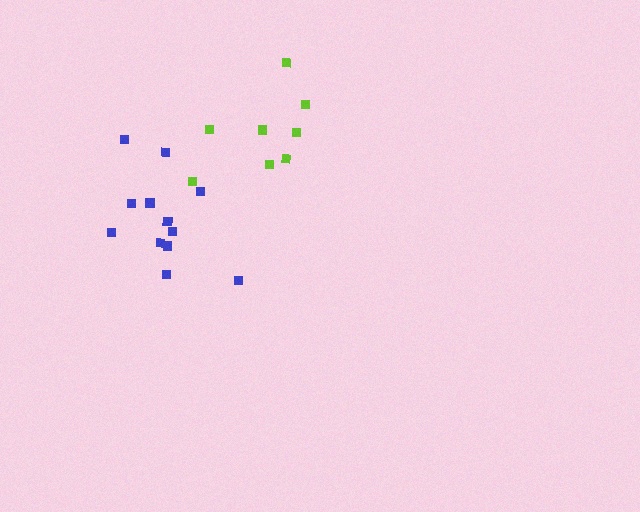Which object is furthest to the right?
The lime cluster is rightmost.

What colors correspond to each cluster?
The clusters are colored: lime, blue.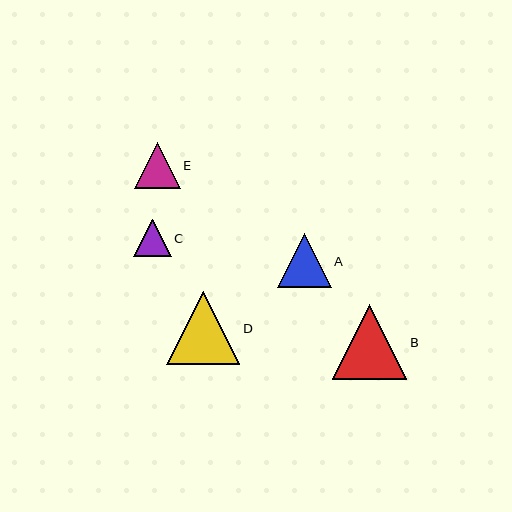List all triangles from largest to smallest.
From largest to smallest: B, D, A, E, C.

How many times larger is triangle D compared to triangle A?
Triangle D is approximately 1.4 times the size of triangle A.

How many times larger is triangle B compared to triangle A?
Triangle B is approximately 1.4 times the size of triangle A.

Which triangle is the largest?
Triangle B is the largest with a size of approximately 75 pixels.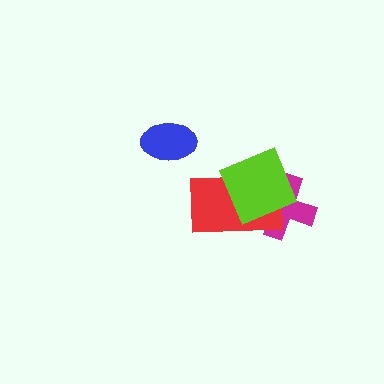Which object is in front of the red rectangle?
The lime diamond is in front of the red rectangle.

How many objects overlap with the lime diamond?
2 objects overlap with the lime diamond.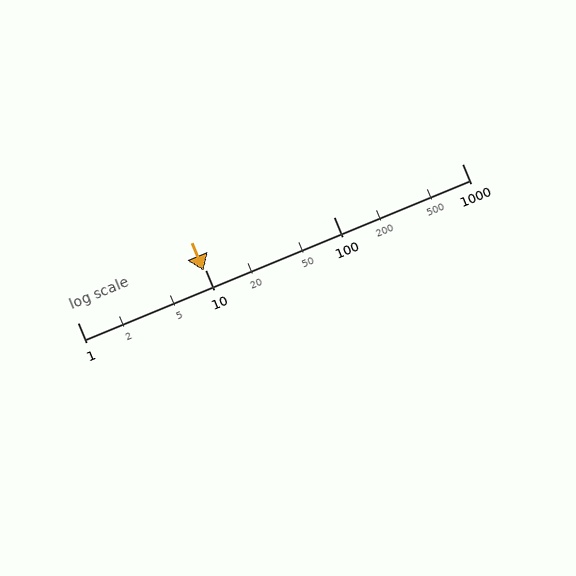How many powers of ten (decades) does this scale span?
The scale spans 3 decades, from 1 to 1000.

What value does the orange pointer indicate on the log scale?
The pointer indicates approximately 9.6.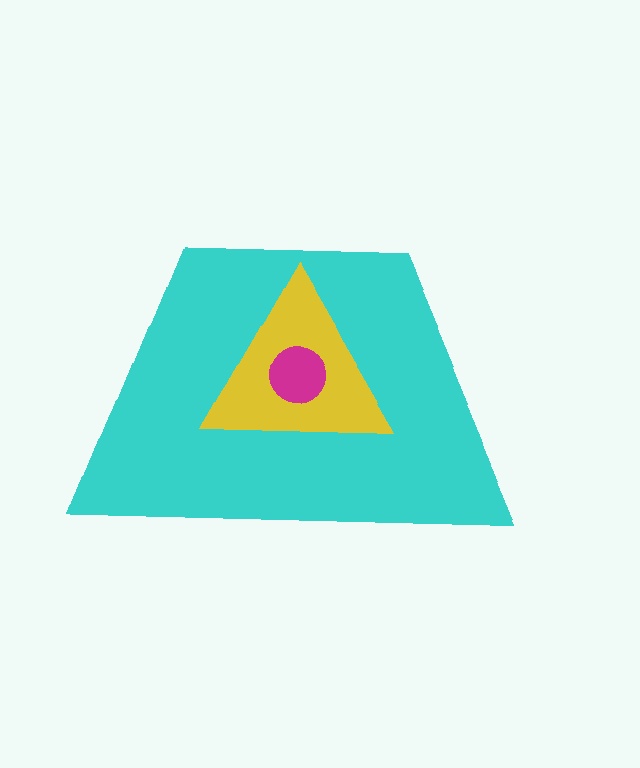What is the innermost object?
The magenta circle.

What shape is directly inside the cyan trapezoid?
The yellow triangle.